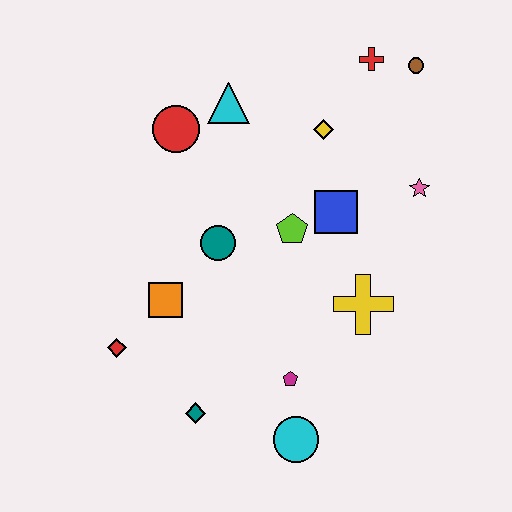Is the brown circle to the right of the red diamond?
Yes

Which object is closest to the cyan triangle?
The red circle is closest to the cyan triangle.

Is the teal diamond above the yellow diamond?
No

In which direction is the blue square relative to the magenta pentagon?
The blue square is above the magenta pentagon.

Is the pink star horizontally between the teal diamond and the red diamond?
No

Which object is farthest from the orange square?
The brown circle is farthest from the orange square.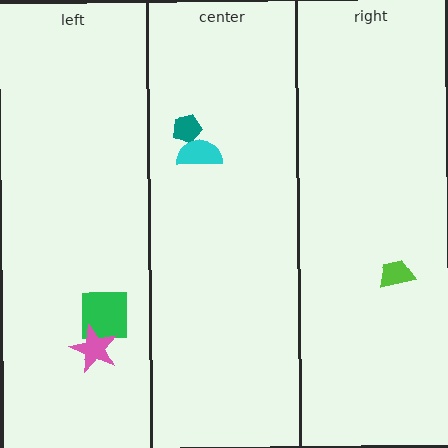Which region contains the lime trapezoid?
The right region.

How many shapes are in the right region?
1.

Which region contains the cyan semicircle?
The center region.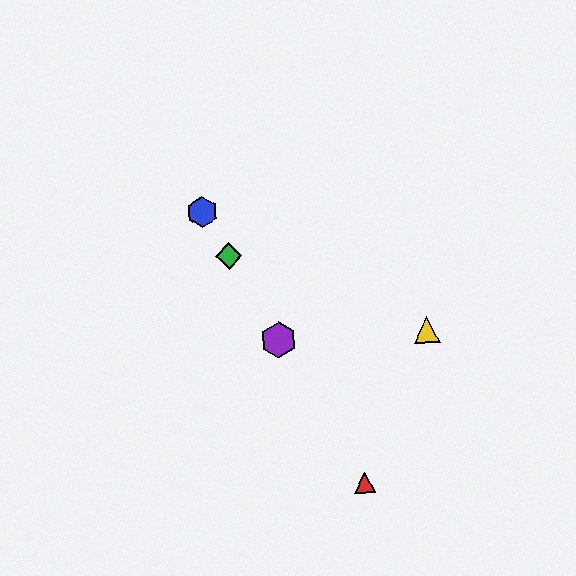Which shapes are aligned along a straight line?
The red triangle, the blue hexagon, the green diamond, the purple hexagon are aligned along a straight line.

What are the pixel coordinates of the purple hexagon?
The purple hexagon is at (279, 340).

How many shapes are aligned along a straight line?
4 shapes (the red triangle, the blue hexagon, the green diamond, the purple hexagon) are aligned along a straight line.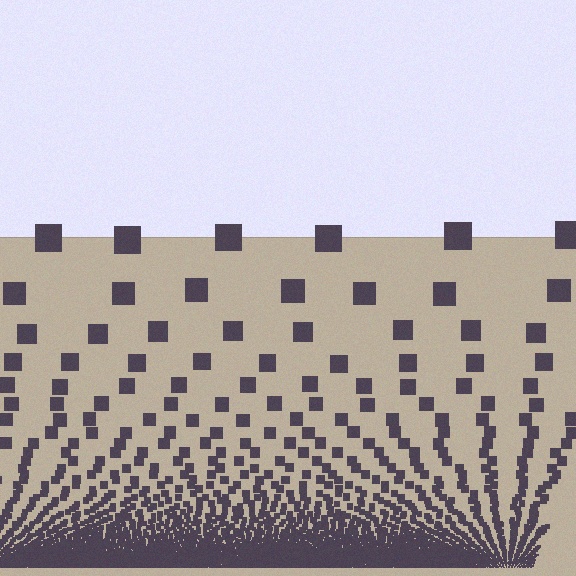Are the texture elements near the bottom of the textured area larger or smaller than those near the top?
Smaller. The gradient is inverted — elements near the bottom are smaller and denser.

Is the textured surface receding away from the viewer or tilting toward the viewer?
The surface appears to tilt toward the viewer. Texture elements get larger and sparser toward the top.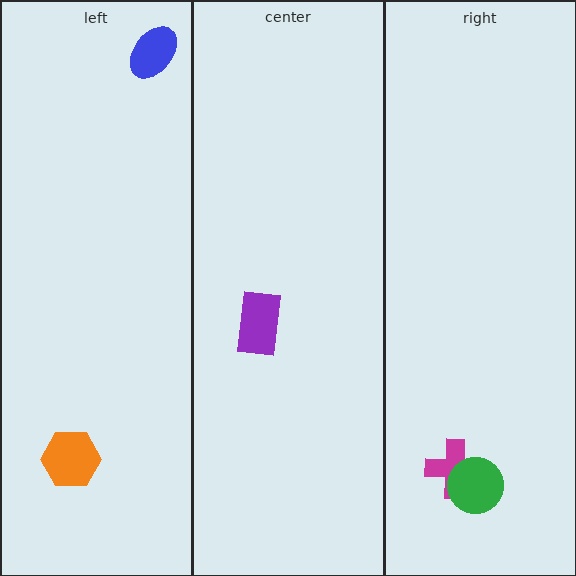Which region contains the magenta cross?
The right region.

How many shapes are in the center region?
1.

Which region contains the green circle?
The right region.